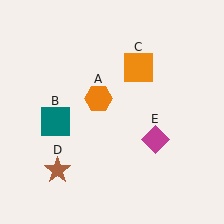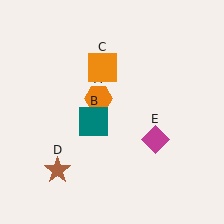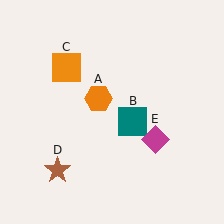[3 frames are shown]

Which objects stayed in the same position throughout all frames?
Orange hexagon (object A) and brown star (object D) and magenta diamond (object E) remained stationary.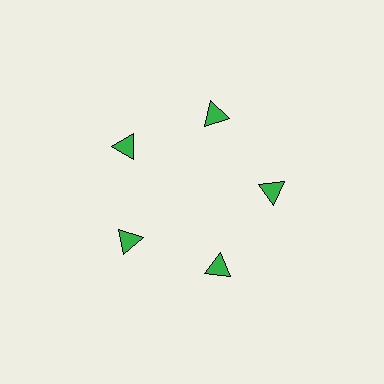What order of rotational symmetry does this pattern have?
This pattern has 5-fold rotational symmetry.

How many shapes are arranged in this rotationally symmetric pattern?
There are 5 shapes, arranged in 5 groups of 1.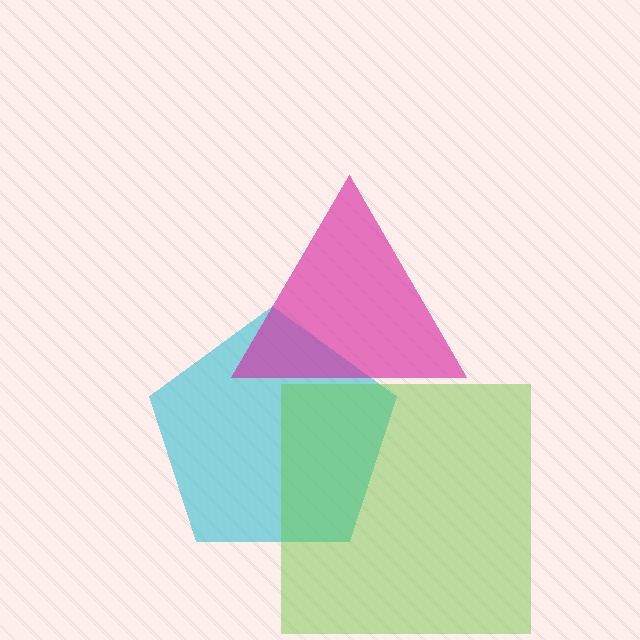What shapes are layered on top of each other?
The layered shapes are: a cyan pentagon, a magenta triangle, a lime square.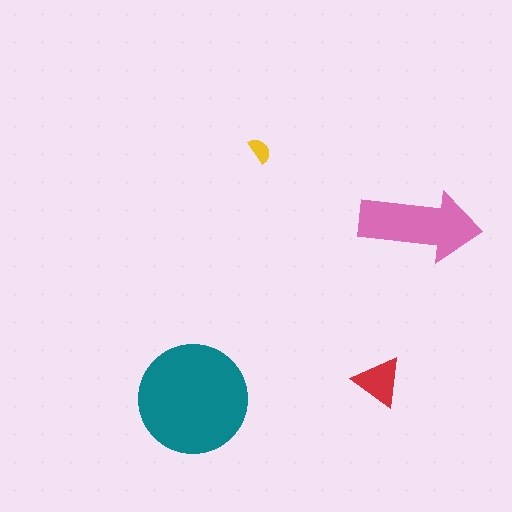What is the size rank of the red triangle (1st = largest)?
3rd.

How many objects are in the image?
There are 4 objects in the image.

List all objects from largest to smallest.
The teal circle, the pink arrow, the red triangle, the yellow semicircle.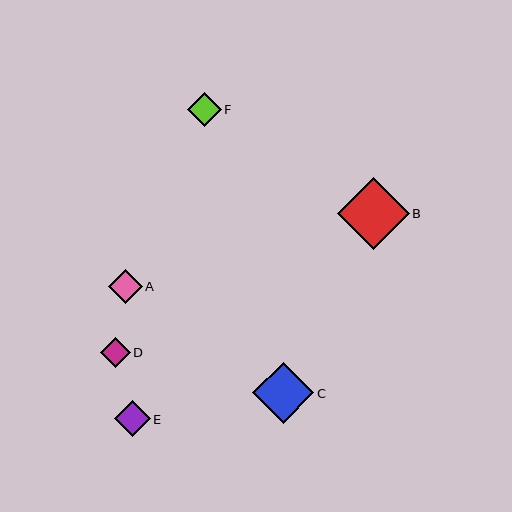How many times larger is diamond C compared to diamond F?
Diamond C is approximately 1.8 times the size of diamond F.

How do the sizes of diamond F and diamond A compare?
Diamond F and diamond A are approximately the same size.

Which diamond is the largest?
Diamond B is the largest with a size of approximately 72 pixels.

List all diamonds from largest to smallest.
From largest to smallest: B, C, E, F, A, D.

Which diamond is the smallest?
Diamond D is the smallest with a size of approximately 30 pixels.